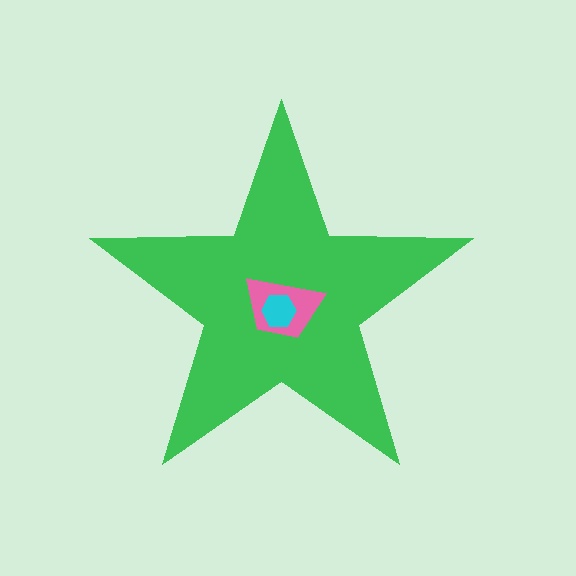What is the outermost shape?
The green star.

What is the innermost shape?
The cyan hexagon.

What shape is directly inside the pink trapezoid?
The cyan hexagon.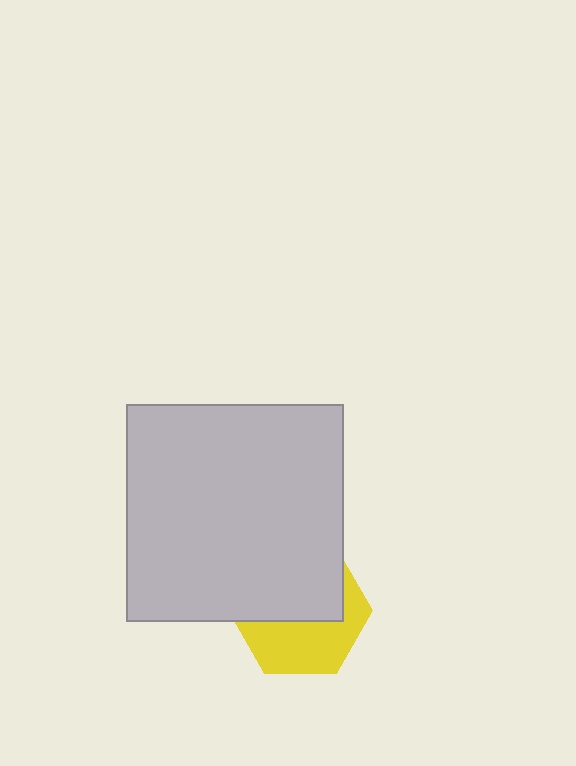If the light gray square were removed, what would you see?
You would see the complete yellow hexagon.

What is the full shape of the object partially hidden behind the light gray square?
The partially hidden object is a yellow hexagon.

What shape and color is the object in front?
The object in front is a light gray square.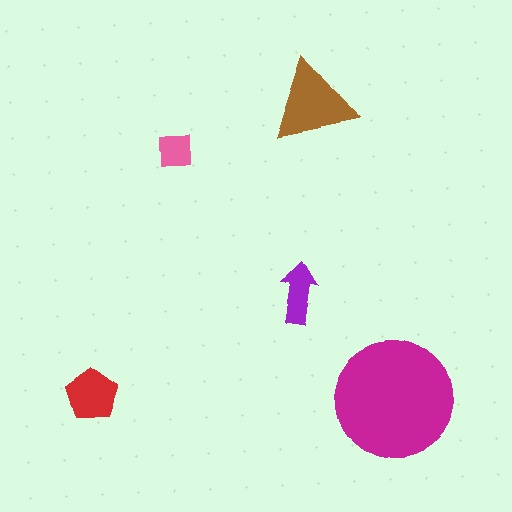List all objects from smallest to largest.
The pink square, the purple arrow, the red pentagon, the brown triangle, the magenta circle.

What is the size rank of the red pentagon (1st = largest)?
3rd.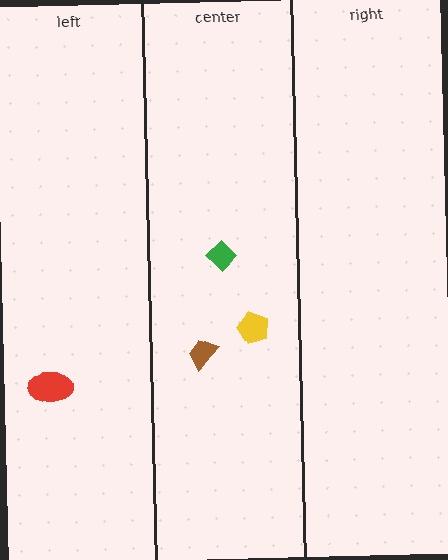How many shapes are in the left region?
1.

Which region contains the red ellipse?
The left region.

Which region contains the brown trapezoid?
The center region.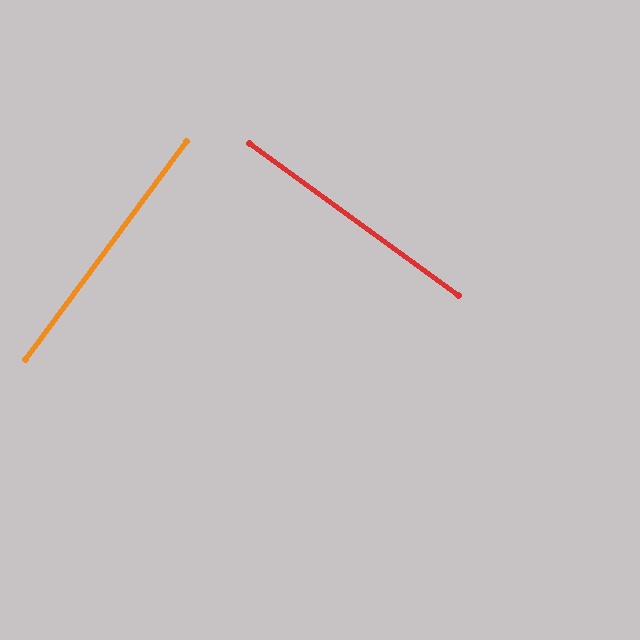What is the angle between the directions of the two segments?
Approximately 90 degrees.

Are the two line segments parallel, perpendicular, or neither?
Perpendicular — they meet at approximately 90°.